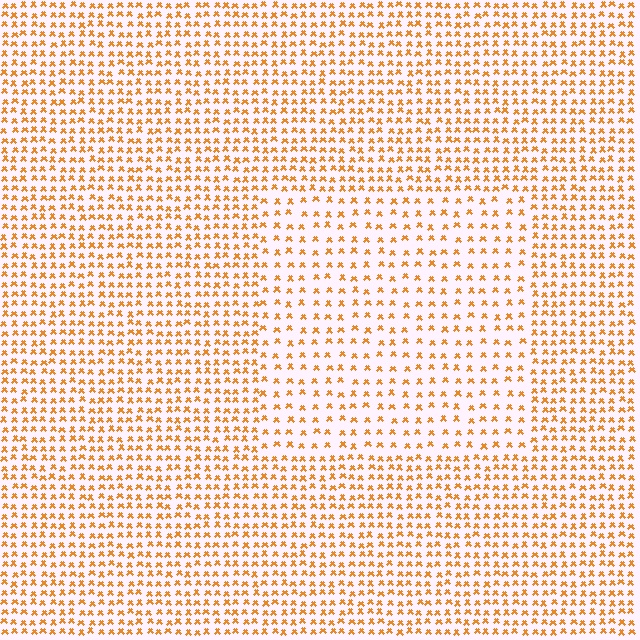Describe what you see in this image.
The image contains small orange elements arranged at two different densities. A rectangle-shaped region is visible where the elements are less densely packed than the surrounding area.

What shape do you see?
I see a rectangle.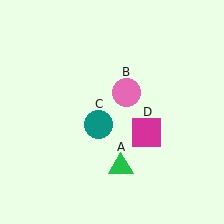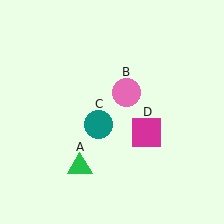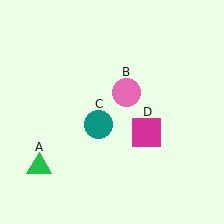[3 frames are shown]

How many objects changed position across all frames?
1 object changed position: green triangle (object A).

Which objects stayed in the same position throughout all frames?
Pink circle (object B) and teal circle (object C) and magenta square (object D) remained stationary.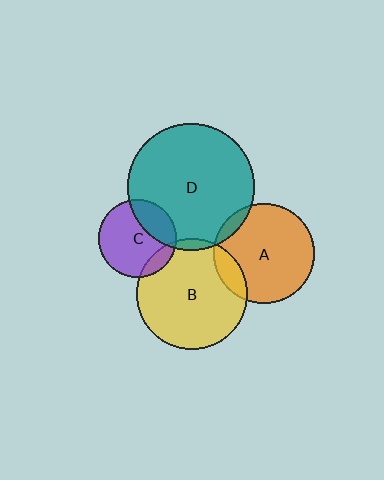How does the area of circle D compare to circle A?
Approximately 1.6 times.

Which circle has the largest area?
Circle D (teal).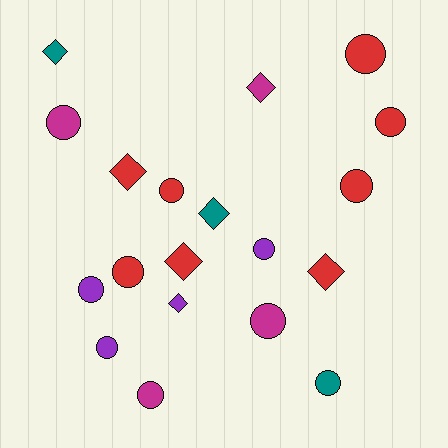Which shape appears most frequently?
Circle, with 12 objects.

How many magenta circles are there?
There are 3 magenta circles.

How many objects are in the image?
There are 19 objects.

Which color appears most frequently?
Red, with 8 objects.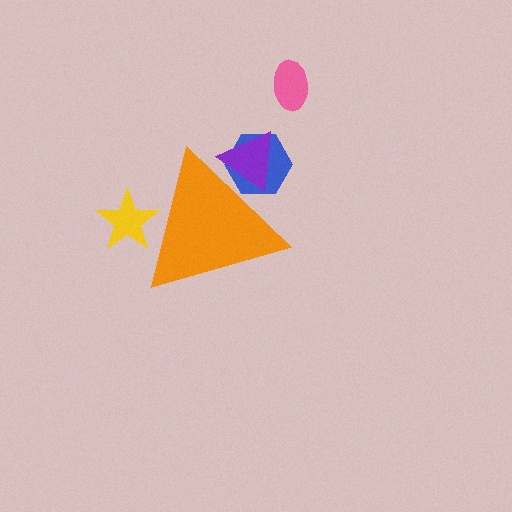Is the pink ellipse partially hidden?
No, the pink ellipse is fully visible.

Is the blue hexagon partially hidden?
Yes, the blue hexagon is partially hidden behind the orange triangle.